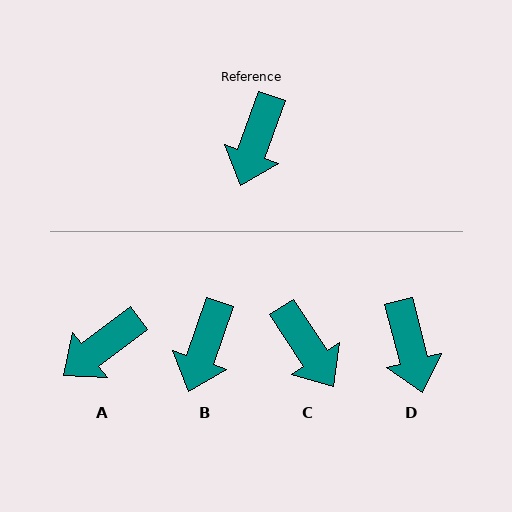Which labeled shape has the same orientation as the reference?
B.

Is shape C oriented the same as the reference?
No, it is off by about 52 degrees.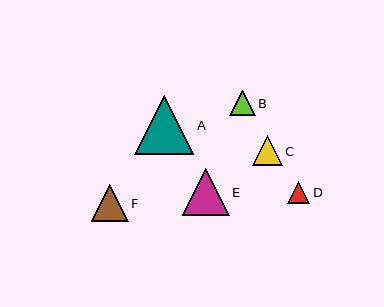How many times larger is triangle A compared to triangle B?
Triangle A is approximately 2.3 times the size of triangle B.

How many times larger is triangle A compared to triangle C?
Triangle A is approximately 2.0 times the size of triangle C.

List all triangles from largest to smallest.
From largest to smallest: A, E, F, C, B, D.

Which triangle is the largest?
Triangle A is the largest with a size of approximately 59 pixels.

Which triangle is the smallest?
Triangle D is the smallest with a size of approximately 22 pixels.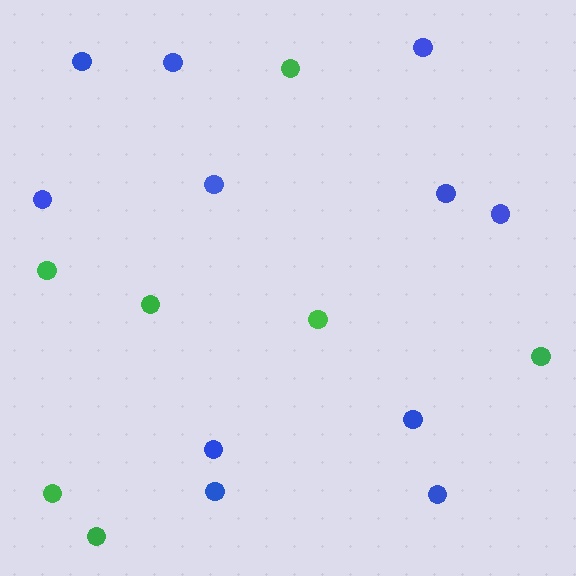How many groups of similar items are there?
There are 2 groups: one group of green circles (7) and one group of blue circles (11).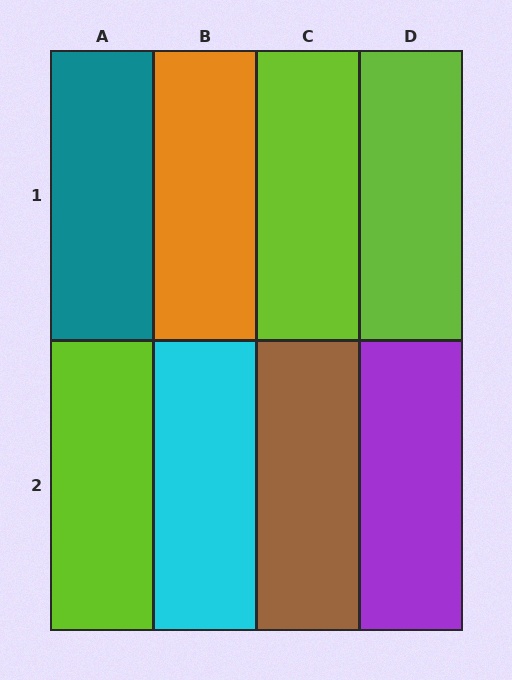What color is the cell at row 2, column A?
Lime.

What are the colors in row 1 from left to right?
Teal, orange, lime, lime.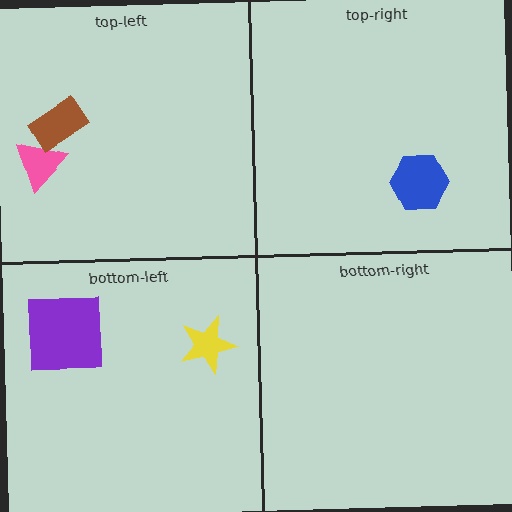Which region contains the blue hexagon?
The top-right region.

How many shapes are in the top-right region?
1.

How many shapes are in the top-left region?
2.